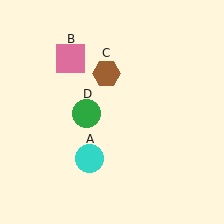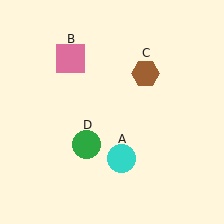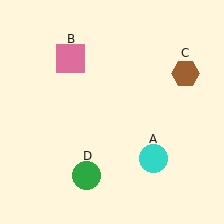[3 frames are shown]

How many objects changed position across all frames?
3 objects changed position: cyan circle (object A), brown hexagon (object C), green circle (object D).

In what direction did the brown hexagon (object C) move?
The brown hexagon (object C) moved right.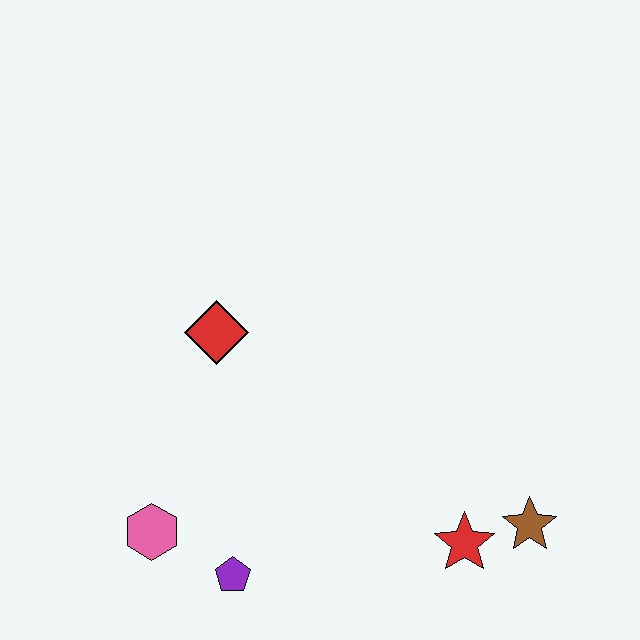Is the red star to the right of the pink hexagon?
Yes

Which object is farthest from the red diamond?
The brown star is farthest from the red diamond.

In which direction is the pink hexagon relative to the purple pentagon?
The pink hexagon is to the left of the purple pentagon.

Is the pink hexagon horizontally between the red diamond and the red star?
No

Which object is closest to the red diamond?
The pink hexagon is closest to the red diamond.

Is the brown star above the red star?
Yes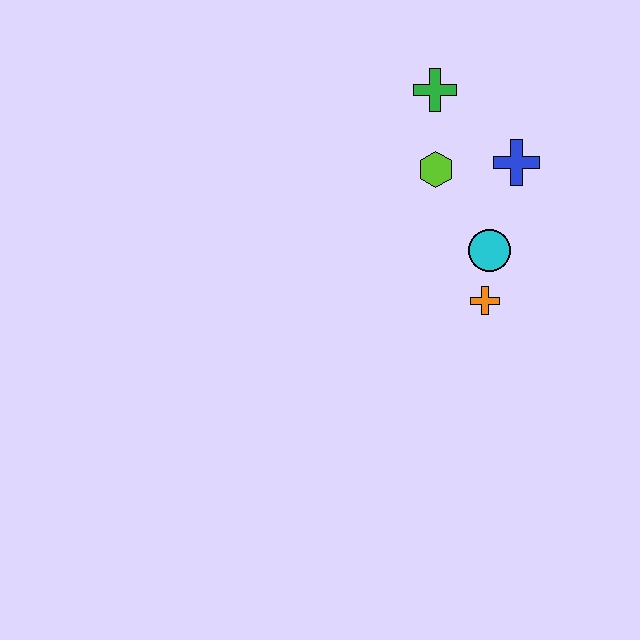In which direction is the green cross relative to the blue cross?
The green cross is to the left of the blue cross.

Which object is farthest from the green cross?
The orange cross is farthest from the green cross.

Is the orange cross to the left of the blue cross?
Yes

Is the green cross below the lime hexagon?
No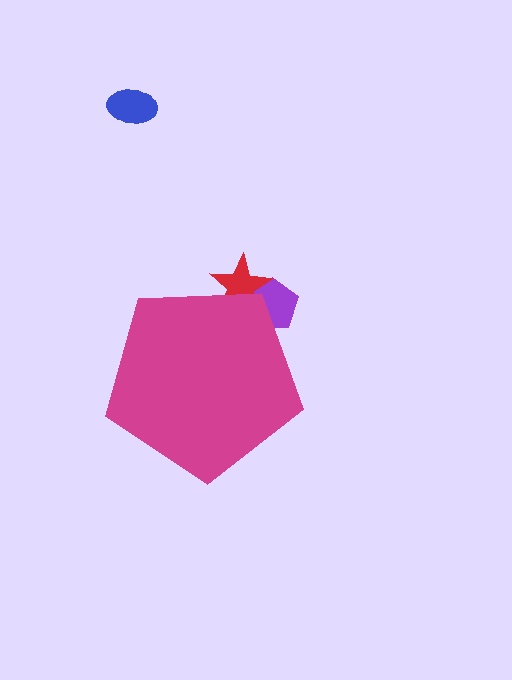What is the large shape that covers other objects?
A magenta pentagon.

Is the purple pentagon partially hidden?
Yes, the purple pentagon is partially hidden behind the magenta pentagon.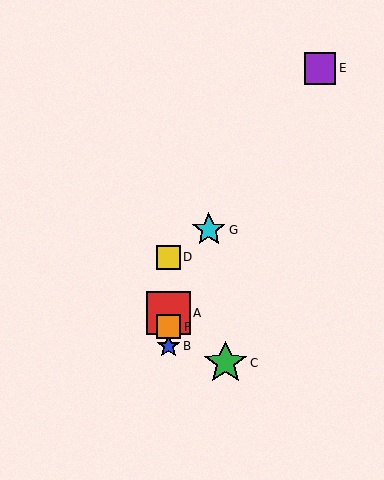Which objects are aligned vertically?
Objects A, B, D, F are aligned vertically.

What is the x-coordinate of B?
Object B is at x≈169.